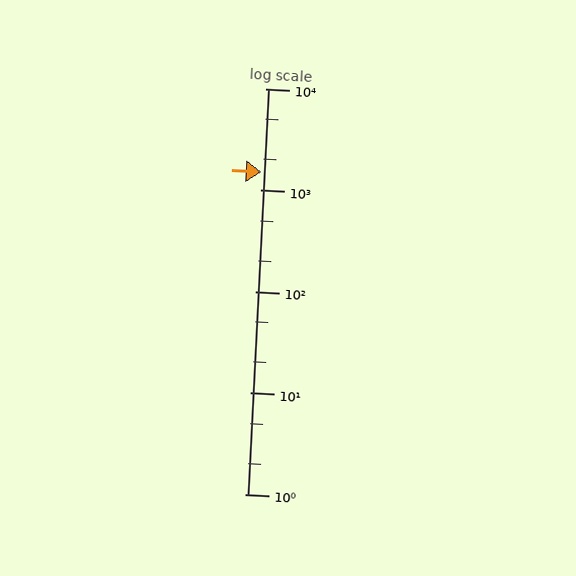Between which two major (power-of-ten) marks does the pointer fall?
The pointer is between 1000 and 10000.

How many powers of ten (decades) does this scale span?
The scale spans 4 decades, from 1 to 10000.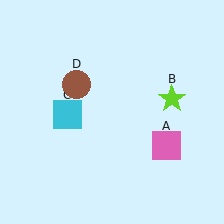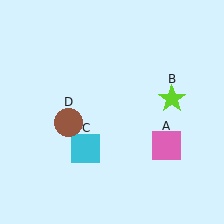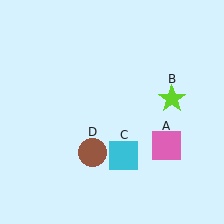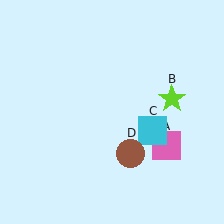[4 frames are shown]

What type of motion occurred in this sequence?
The cyan square (object C), brown circle (object D) rotated counterclockwise around the center of the scene.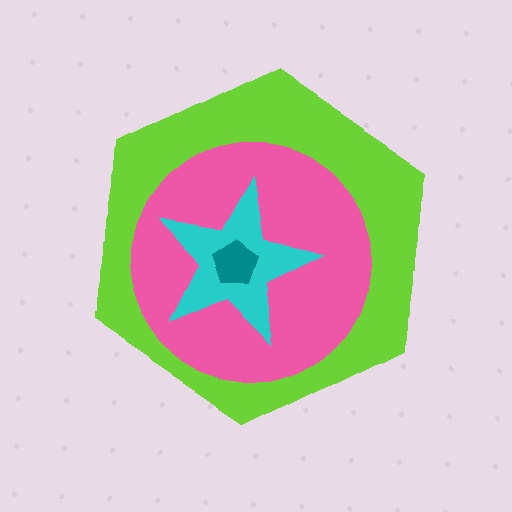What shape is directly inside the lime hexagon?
The pink circle.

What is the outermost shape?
The lime hexagon.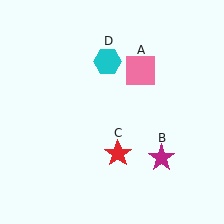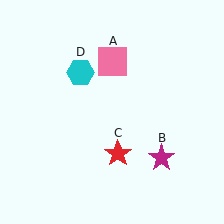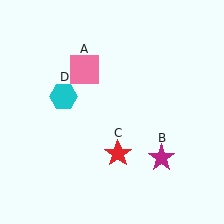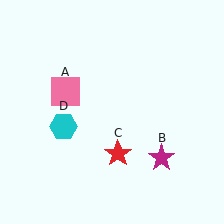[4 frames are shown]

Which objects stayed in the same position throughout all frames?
Magenta star (object B) and red star (object C) remained stationary.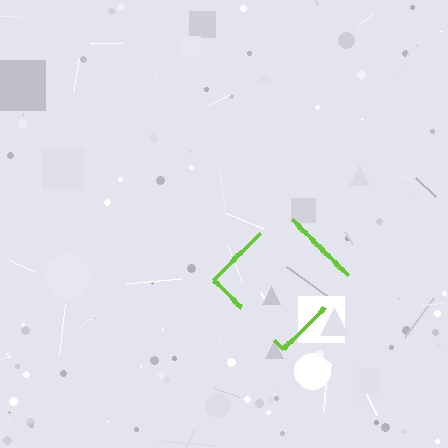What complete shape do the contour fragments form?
The contour fragments form a diamond.